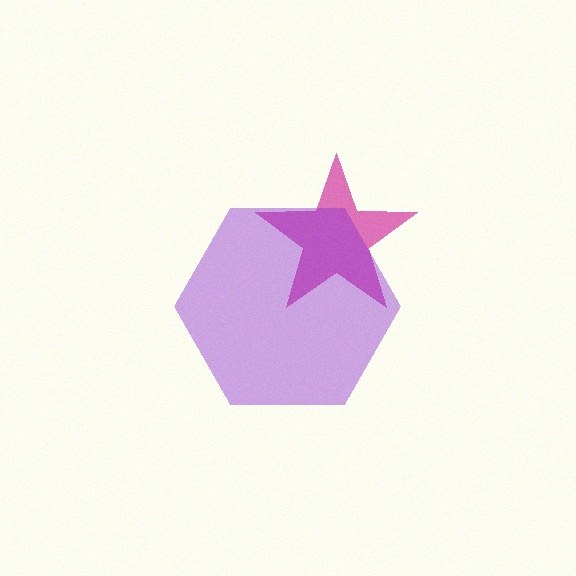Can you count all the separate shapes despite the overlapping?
Yes, there are 2 separate shapes.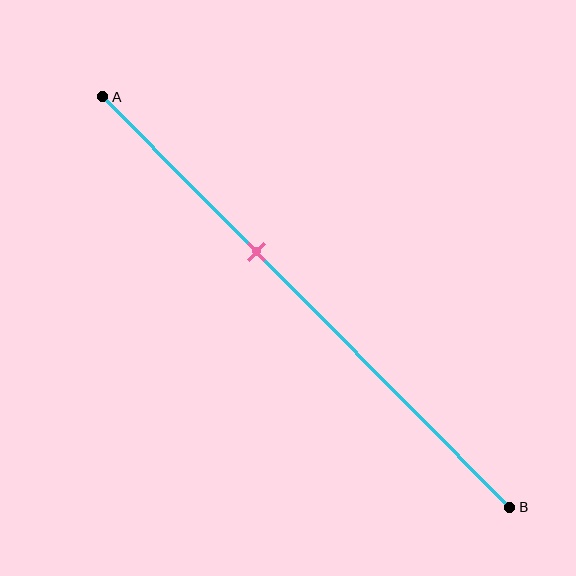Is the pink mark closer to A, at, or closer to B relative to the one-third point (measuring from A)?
The pink mark is closer to point B than the one-third point of segment AB.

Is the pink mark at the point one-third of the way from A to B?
No, the mark is at about 40% from A, not at the 33% one-third point.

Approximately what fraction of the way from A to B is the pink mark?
The pink mark is approximately 40% of the way from A to B.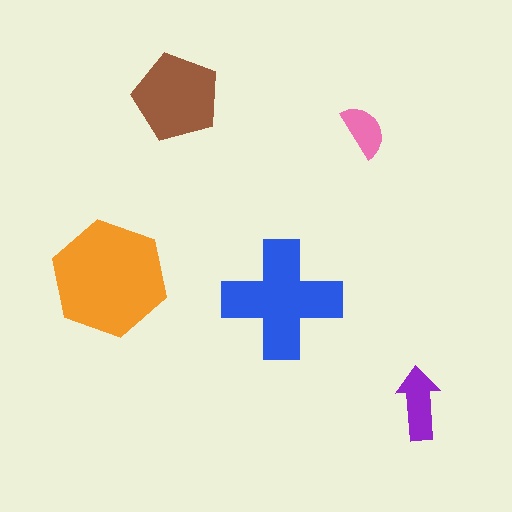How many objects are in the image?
There are 5 objects in the image.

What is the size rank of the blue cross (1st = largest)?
2nd.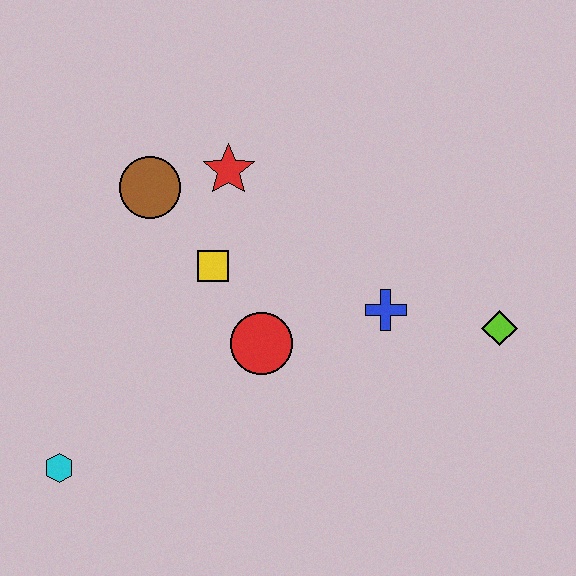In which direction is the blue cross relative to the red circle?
The blue cross is to the right of the red circle.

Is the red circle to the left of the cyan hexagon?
No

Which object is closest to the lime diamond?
The blue cross is closest to the lime diamond.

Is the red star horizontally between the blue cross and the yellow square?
Yes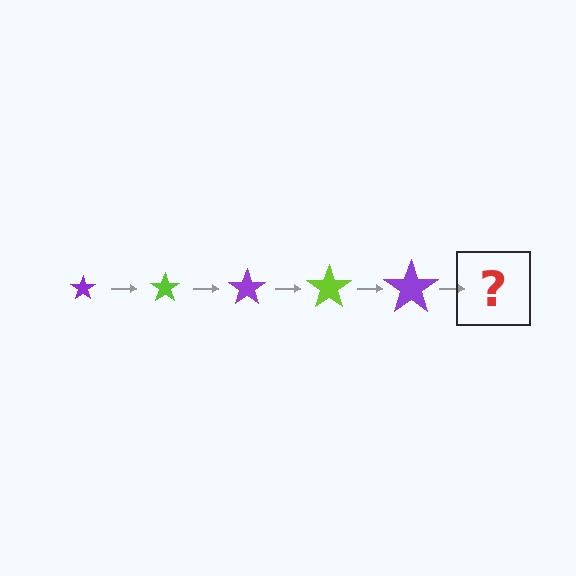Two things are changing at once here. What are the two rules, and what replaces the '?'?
The two rules are that the star grows larger each step and the color cycles through purple and lime. The '?' should be a lime star, larger than the previous one.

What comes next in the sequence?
The next element should be a lime star, larger than the previous one.